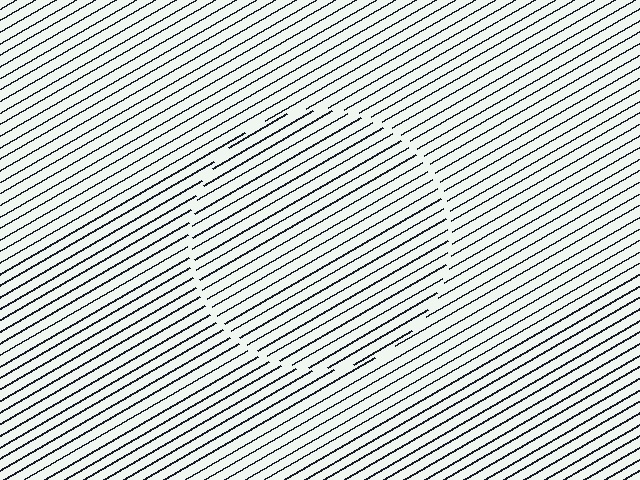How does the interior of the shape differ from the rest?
The interior of the shape contains the same grating, shifted by half a period — the contour is defined by the phase discontinuity where line-ends from the inner and outer gratings abut.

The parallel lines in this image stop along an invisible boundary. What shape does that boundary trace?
An illusory circle. The interior of the shape contains the same grating, shifted by half a period — the contour is defined by the phase discontinuity where line-ends from the inner and outer gratings abut.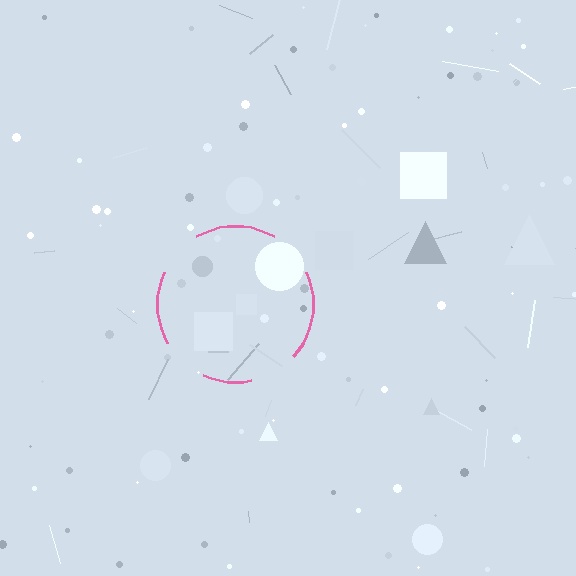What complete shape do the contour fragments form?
The contour fragments form a circle.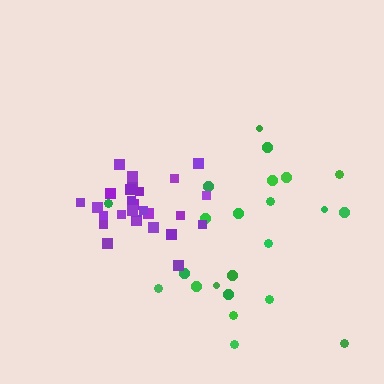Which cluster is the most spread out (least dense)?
Green.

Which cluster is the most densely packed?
Purple.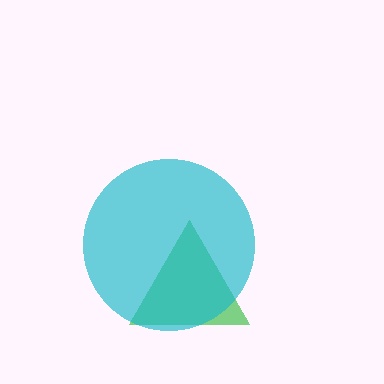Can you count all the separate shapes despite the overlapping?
Yes, there are 2 separate shapes.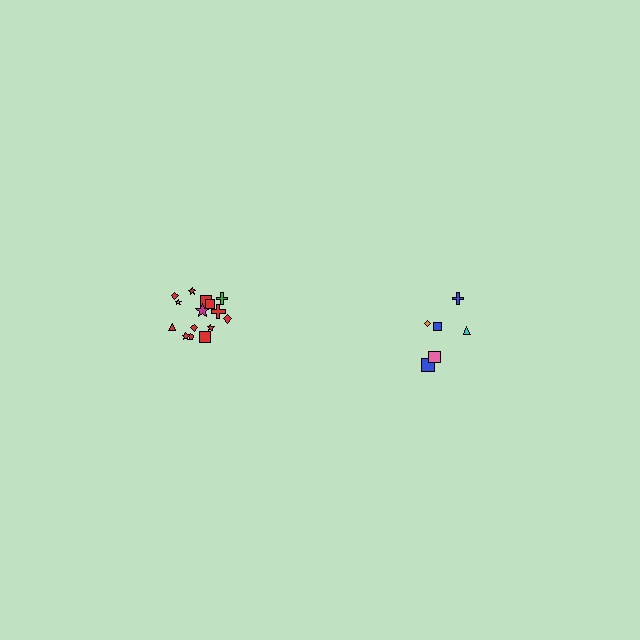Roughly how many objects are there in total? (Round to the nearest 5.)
Roughly 20 objects in total.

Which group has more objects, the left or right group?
The left group.